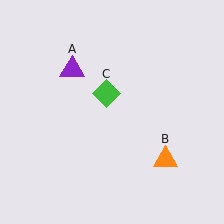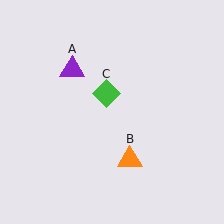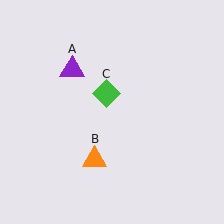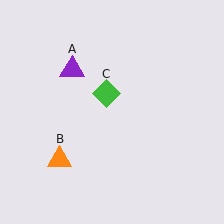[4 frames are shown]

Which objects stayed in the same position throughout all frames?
Purple triangle (object A) and green diamond (object C) remained stationary.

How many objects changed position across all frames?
1 object changed position: orange triangle (object B).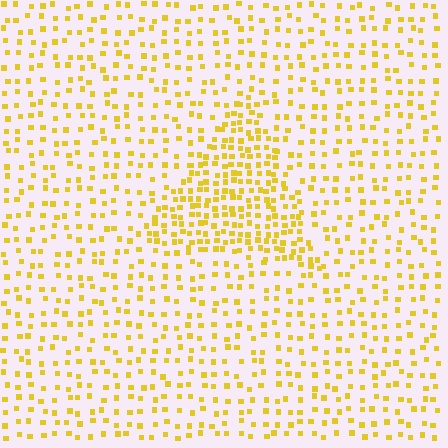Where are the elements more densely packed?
The elements are more densely packed inside the triangle boundary.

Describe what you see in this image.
The image contains small yellow elements arranged at two different densities. A triangle-shaped region is visible where the elements are more densely packed than the surrounding area.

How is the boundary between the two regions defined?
The boundary is defined by a change in element density (approximately 2.1x ratio). All elements are the same color, size, and shape.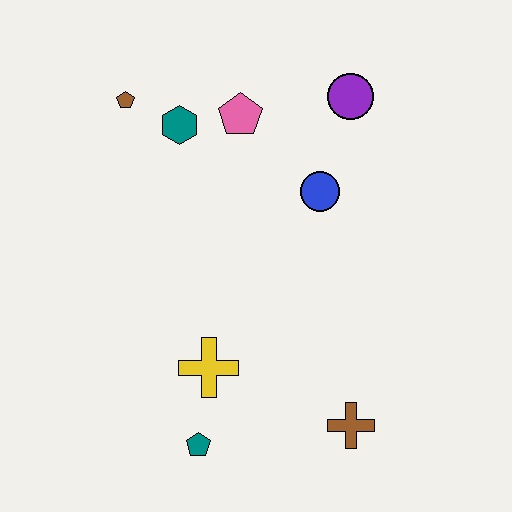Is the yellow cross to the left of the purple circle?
Yes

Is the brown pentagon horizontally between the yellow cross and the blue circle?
No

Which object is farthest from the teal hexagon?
The brown cross is farthest from the teal hexagon.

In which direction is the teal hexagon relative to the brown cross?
The teal hexagon is above the brown cross.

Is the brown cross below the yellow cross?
Yes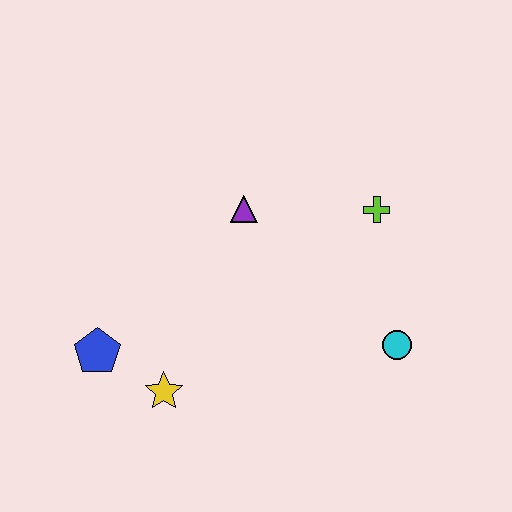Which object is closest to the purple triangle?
The lime cross is closest to the purple triangle.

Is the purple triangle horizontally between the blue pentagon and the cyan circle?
Yes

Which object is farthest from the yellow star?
The lime cross is farthest from the yellow star.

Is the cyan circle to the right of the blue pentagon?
Yes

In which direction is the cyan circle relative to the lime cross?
The cyan circle is below the lime cross.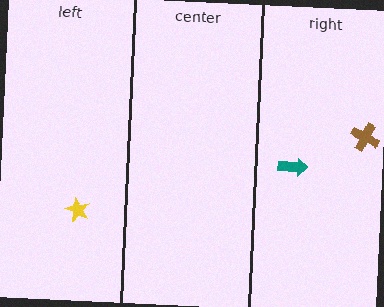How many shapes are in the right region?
2.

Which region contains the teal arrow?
The right region.